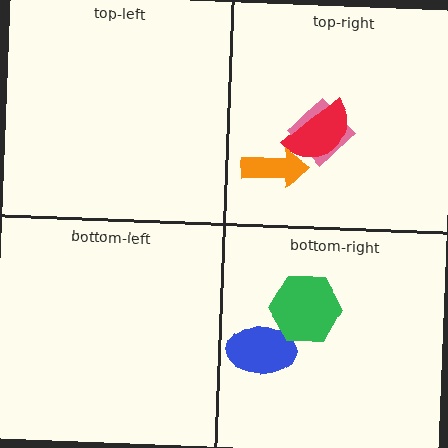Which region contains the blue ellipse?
The bottom-right region.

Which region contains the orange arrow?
The top-right region.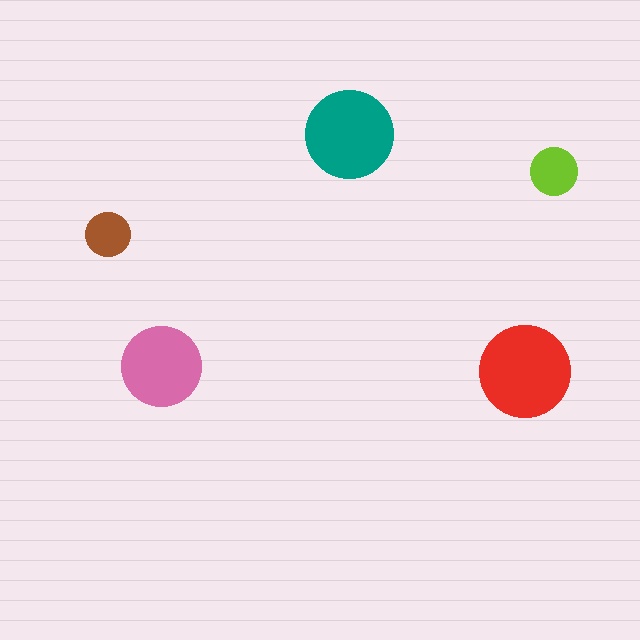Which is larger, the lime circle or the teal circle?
The teal one.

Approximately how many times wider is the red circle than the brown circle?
About 2 times wider.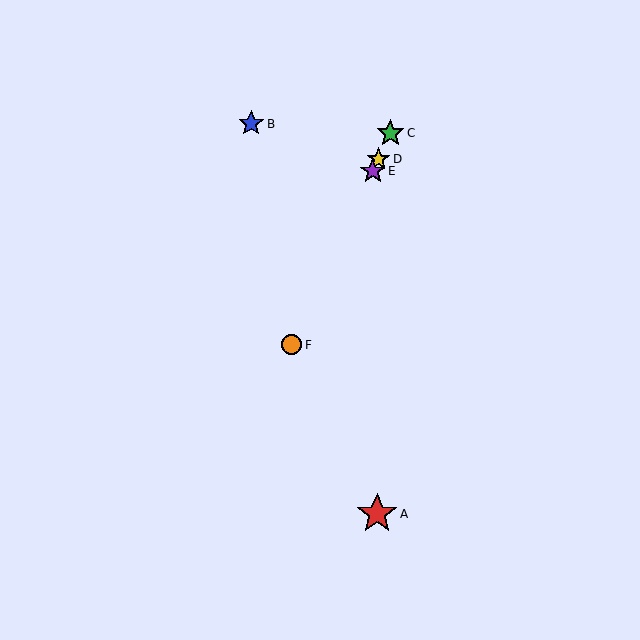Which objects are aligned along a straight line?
Objects C, D, E, F are aligned along a straight line.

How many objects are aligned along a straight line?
4 objects (C, D, E, F) are aligned along a straight line.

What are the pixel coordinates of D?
Object D is at (378, 159).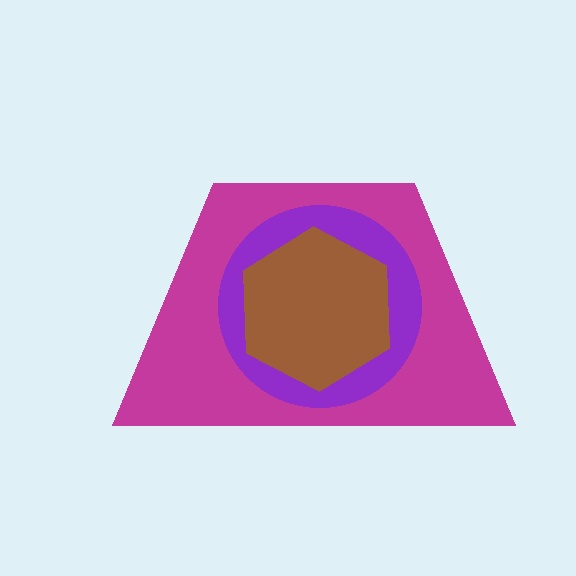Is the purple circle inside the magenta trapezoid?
Yes.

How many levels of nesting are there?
3.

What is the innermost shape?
The brown hexagon.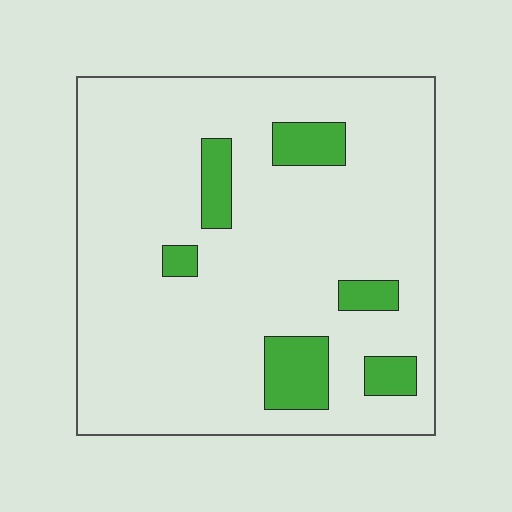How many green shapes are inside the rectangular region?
6.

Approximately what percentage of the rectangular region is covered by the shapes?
Approximately 10%.